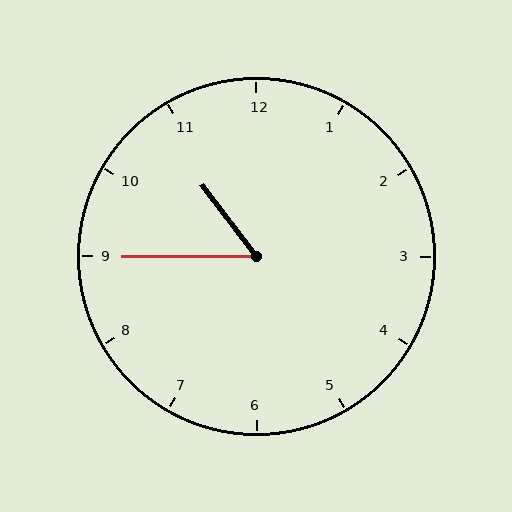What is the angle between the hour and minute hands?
Approximately 52 degrees.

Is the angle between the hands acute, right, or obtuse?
It is acute.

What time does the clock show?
10:45.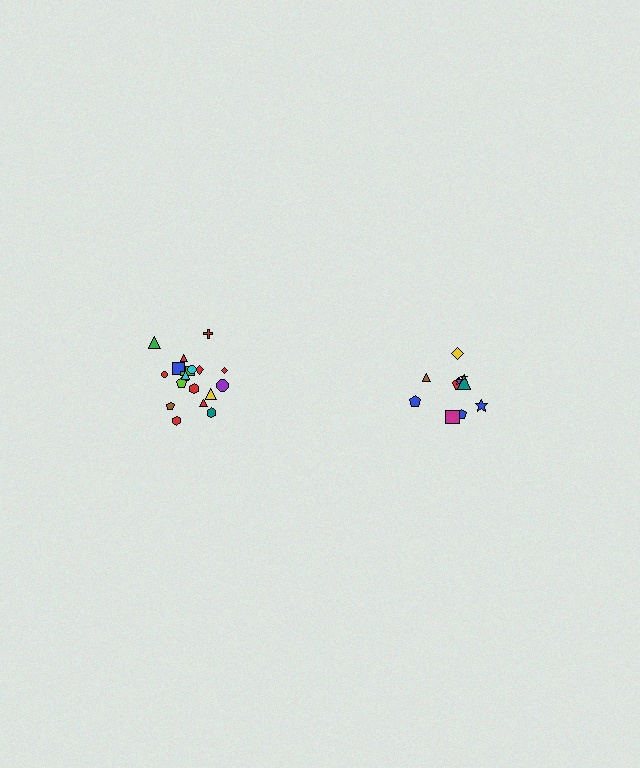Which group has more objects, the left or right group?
The left group.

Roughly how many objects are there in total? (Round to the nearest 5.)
Roughly 30 objects in total.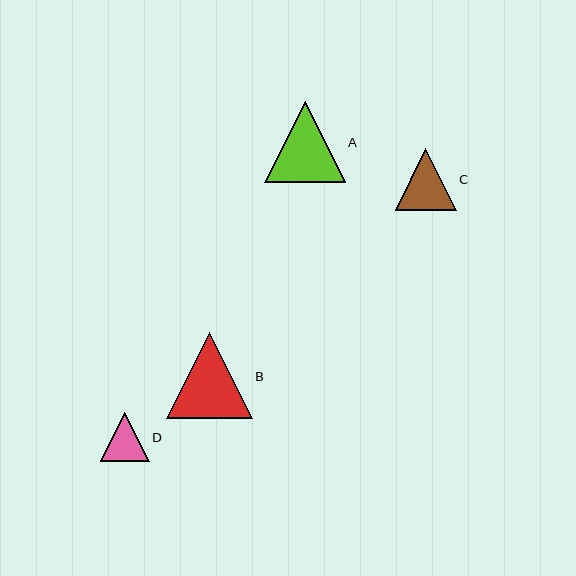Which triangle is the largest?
Triangle B is the largest with a size of approximately 86 pixels.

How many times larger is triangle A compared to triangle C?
Triangle A is approximately 1.3 times the size of triangle C.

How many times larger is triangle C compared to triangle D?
Triangle C is approximately 1.2 times the size of triangle D.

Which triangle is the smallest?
Triangle D is the smallest with a size of approximately 49 pixels.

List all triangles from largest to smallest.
From largest to smallest: B, A, C, D.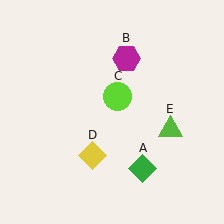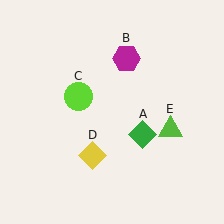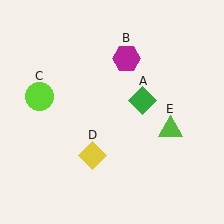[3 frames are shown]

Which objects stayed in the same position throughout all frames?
Magenta hexagon (object B) and yellow diamond (object D) and lime triangle (object E) remained stationary.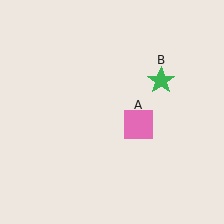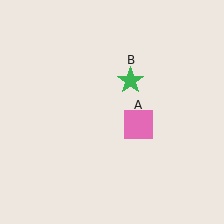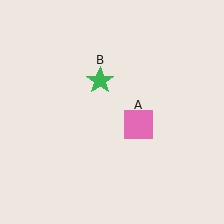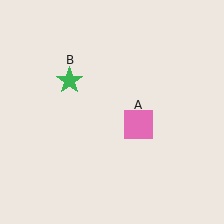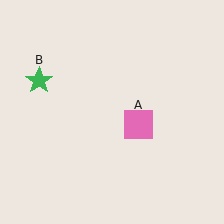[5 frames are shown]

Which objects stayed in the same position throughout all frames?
Pink square (object A) remained stationary.